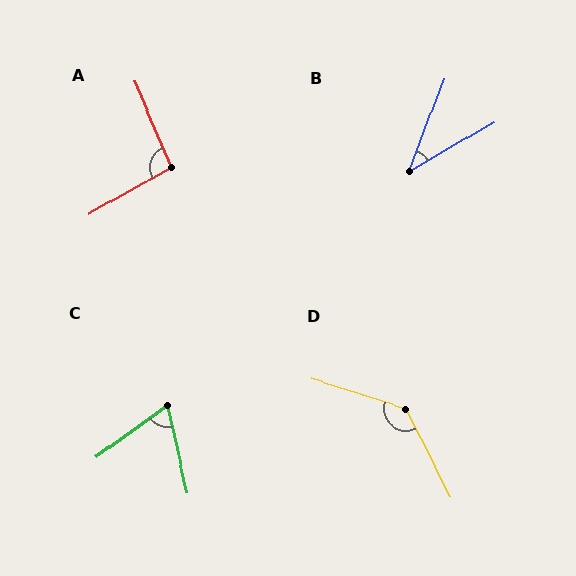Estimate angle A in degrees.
Approximately 97 degrees.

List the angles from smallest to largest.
B (39°), C (67°), A (97°), D (134°).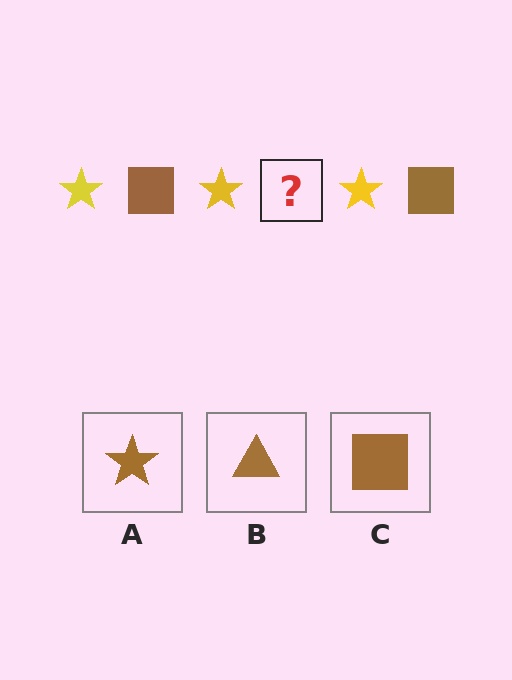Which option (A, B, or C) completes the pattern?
C.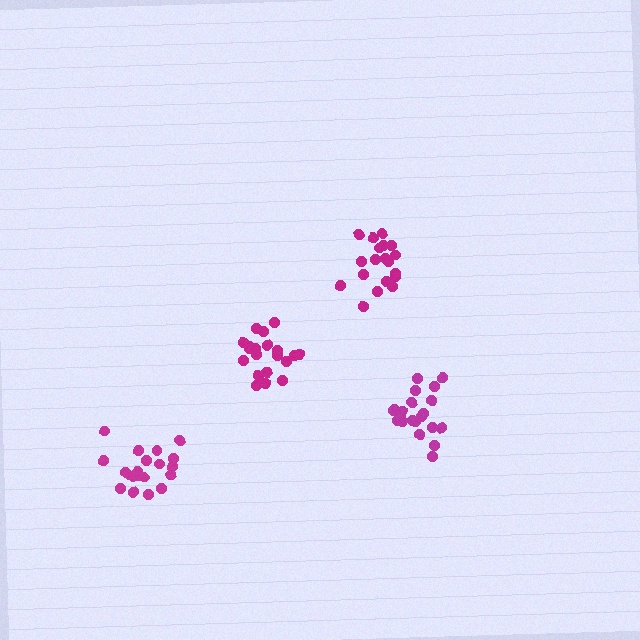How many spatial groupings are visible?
There are 4 spatial groupings.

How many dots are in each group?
Group 1: 21 dots, Group 2: 20 dots, Group 3: 19 dots, Group 4: 20 dots (80 total).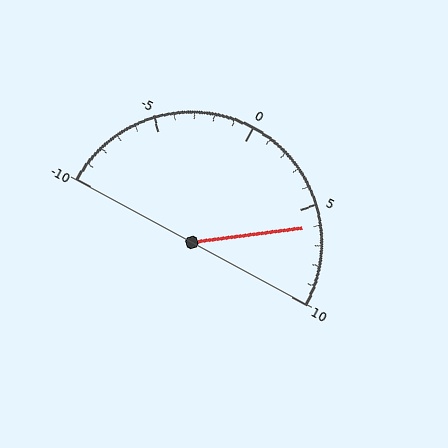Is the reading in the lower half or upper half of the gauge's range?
The reading is in the upper half of the range (-10 to 10).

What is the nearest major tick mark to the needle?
The nearest major tick mark is 5.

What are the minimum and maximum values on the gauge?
The gauge ranges from -10 to 10.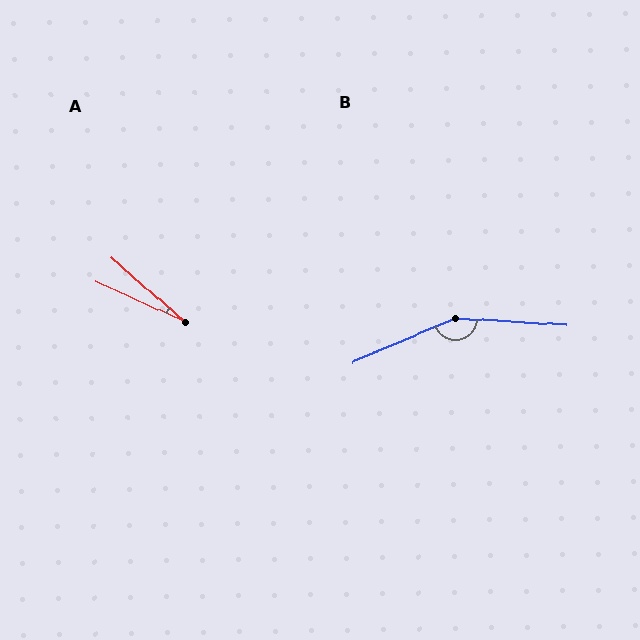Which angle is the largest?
B, at approximately 153 degrees.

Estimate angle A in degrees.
Approximately 17 degrees.